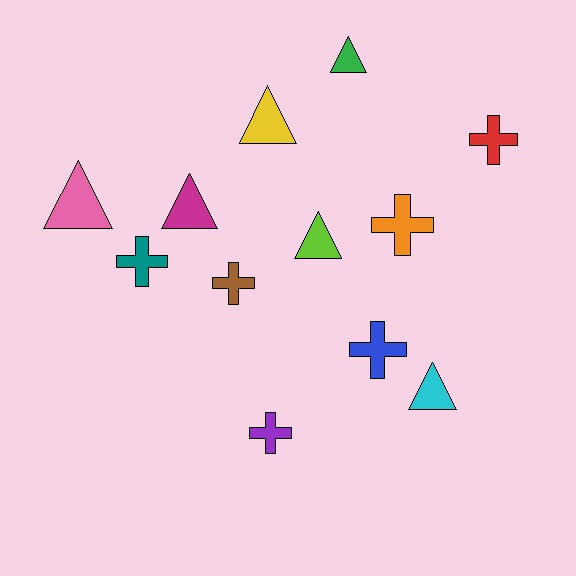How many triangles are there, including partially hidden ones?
There are 6 triangles.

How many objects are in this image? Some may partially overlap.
There are 12 objects.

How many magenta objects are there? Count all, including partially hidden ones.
There is 1 magenta object.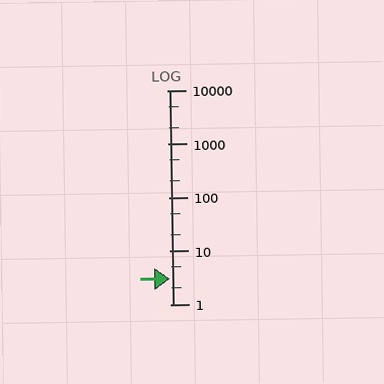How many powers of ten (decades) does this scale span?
The scale spans 4 decades, from 1 to 10000.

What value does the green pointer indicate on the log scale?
The pointer indicates approximately 3.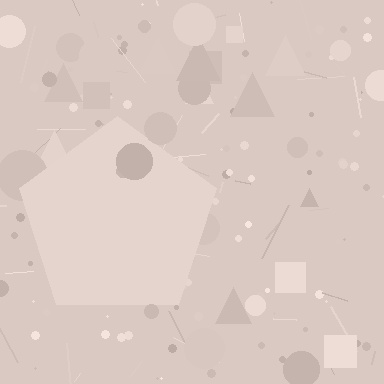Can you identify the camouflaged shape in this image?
The camouflaged shape is a pentagon.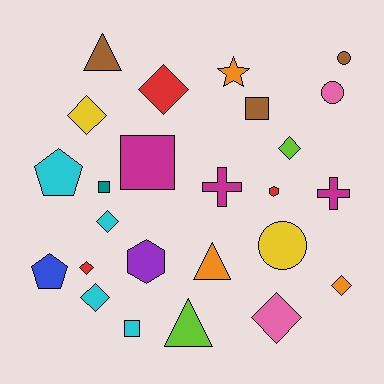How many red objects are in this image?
There are 3 red objects.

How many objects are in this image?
There are 25 objects.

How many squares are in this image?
There are 4 squares.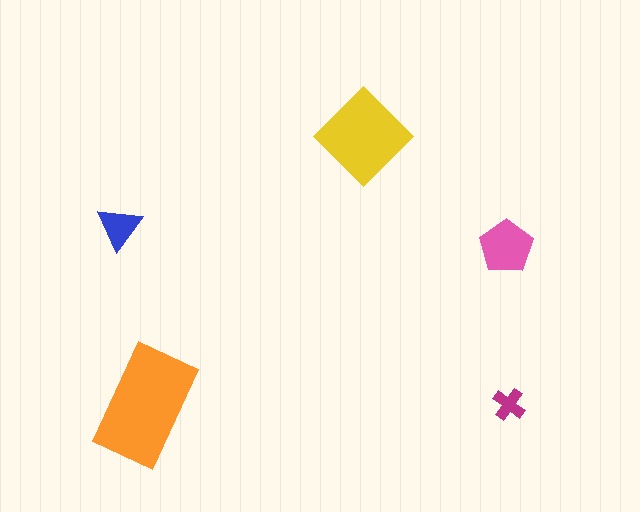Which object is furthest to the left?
The blue triangle is leftmost.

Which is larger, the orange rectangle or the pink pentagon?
The orange rectangle.